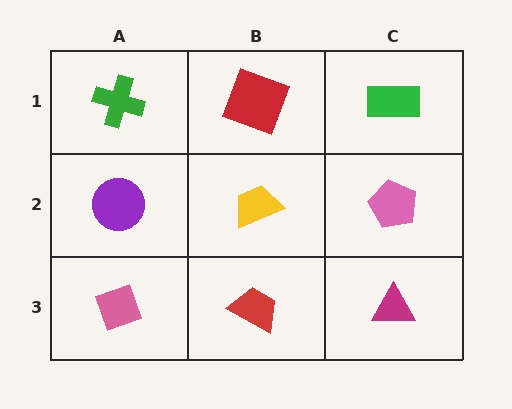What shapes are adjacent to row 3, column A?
A purple circle (row 2, column A), a red trapezoid (row 3, column B).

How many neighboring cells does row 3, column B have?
3.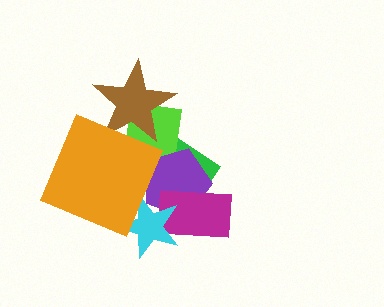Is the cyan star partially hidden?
Yes, it is partially covered by another shape.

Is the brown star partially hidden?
Yes, it is partially covered by another shape.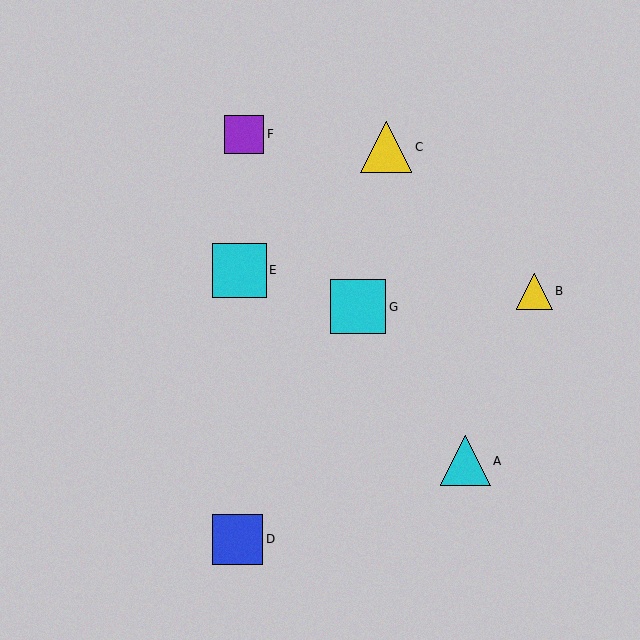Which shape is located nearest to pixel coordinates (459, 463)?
The cyan triangle (labeled A) at (465, 461) is nearest to that location.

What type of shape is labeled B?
Shape B is a yellow triangle.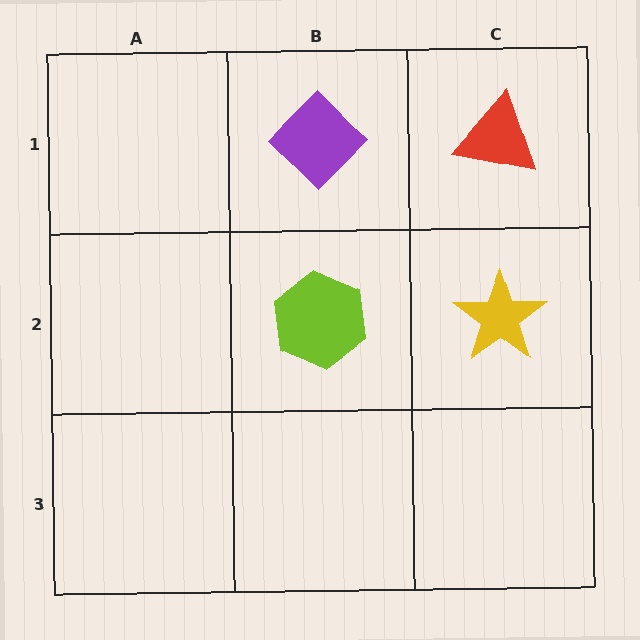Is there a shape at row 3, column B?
No, that cell is empty.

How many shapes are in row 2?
2 shapes.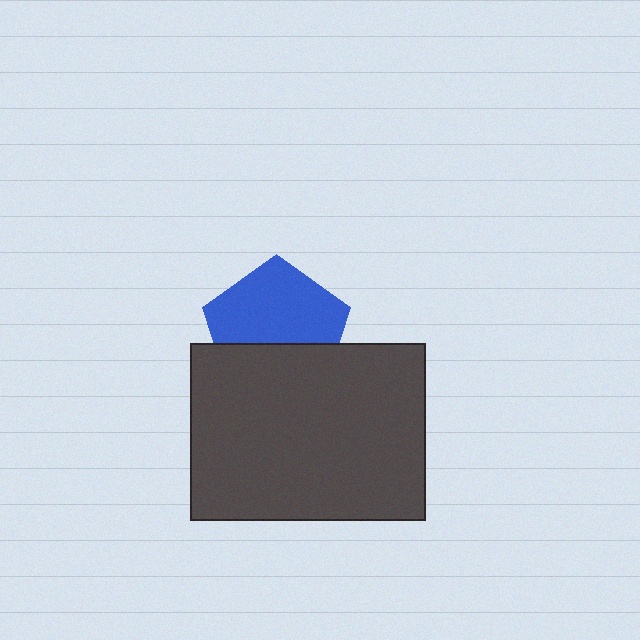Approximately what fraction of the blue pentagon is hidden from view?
Roughly 39% of the blue pentagon is hidden behind the dark gray rectangle.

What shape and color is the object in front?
The object in front is a dark gray rectangle.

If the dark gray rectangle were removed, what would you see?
You would see the complete blue pentagon.